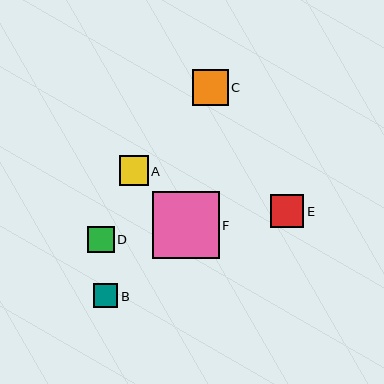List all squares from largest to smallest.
From largest to smallest: F, C, E, A, D, B.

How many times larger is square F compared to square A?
Square F is approximately 2.3 times the size of square A.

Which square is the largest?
Square F is the largest with a size of approximately 67 pixels.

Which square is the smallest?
Square B is the smallest with a size of approximately 24 pixels.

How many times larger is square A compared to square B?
Square A is approximately 1.2 times the size of square B.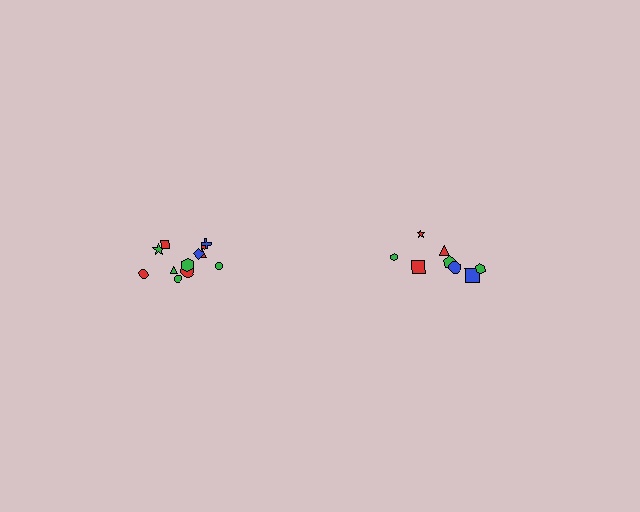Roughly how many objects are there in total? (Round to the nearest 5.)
Roughly 20 objects in total.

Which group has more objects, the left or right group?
The left group.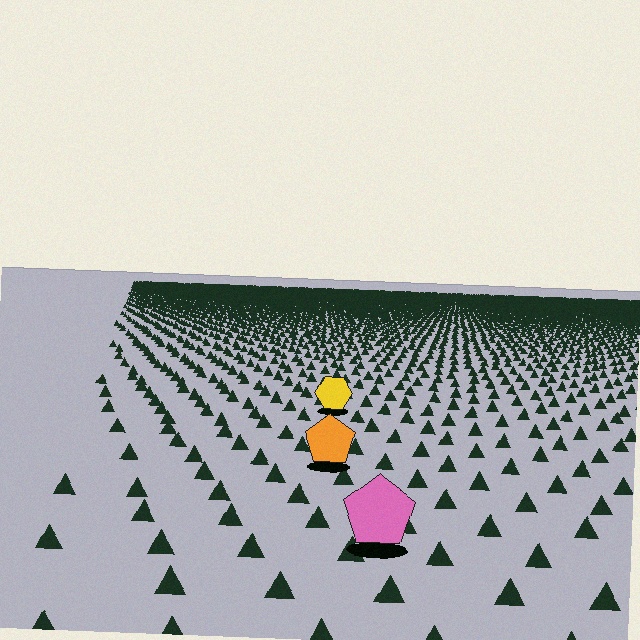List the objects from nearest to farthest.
From nearest to farthest: the pink pentagon, the orange pentagon, the yellow hexagon.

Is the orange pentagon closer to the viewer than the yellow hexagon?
Yes. The orange pentagon is closer — you can tell from the texture gradient: the ground texture is coarser near it.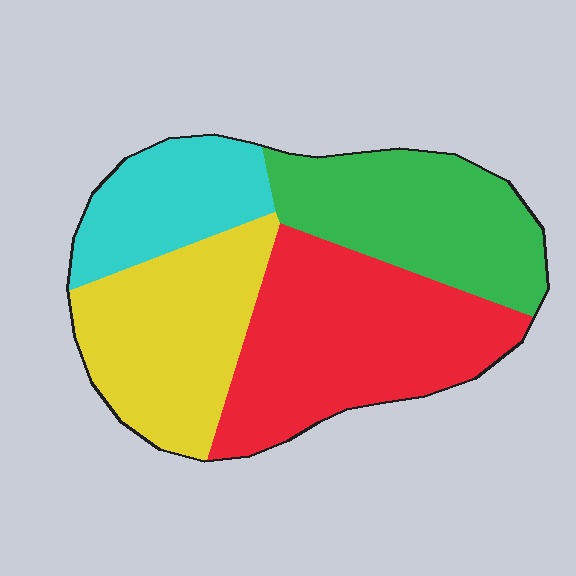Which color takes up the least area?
Cyan, at roughly 15%.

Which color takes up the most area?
Red, at roughly 35%.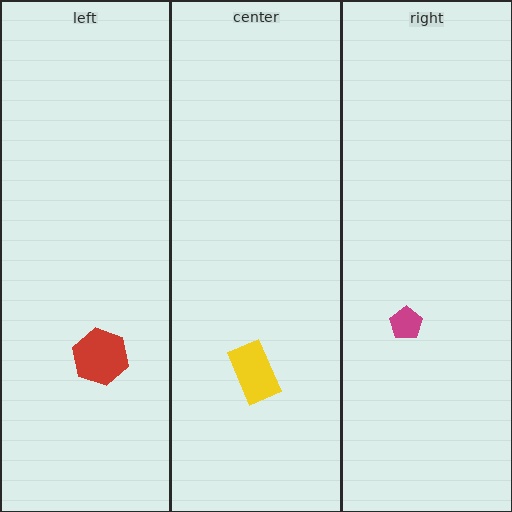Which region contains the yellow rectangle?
The center region.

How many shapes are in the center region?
1.